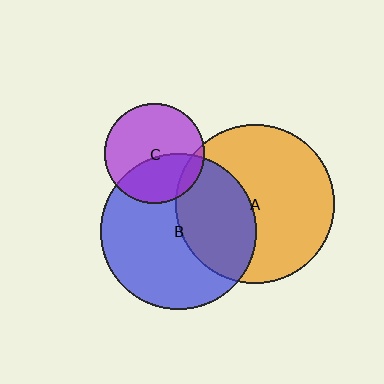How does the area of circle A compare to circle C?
Approximately 2.5 times.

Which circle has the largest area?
Circle A (orange).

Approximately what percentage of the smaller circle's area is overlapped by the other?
Approximately 10%.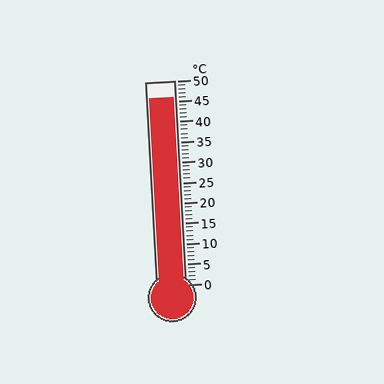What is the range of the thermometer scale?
The thermometer scale ranges from 0°C to 50°C.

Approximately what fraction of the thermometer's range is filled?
The thermometer is filled to approximately 90% of its range.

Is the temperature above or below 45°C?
The temperature is above 45°C.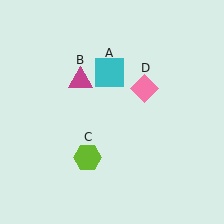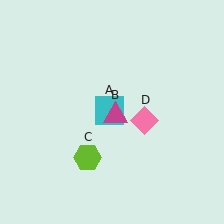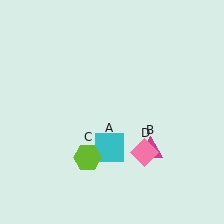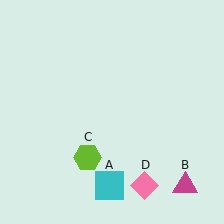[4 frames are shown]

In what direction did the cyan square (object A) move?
The cyan square (object A) moved down.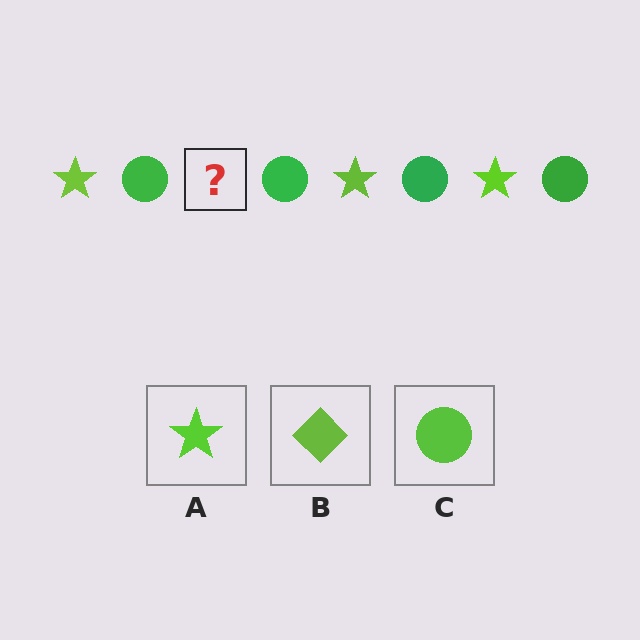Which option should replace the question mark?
Option A.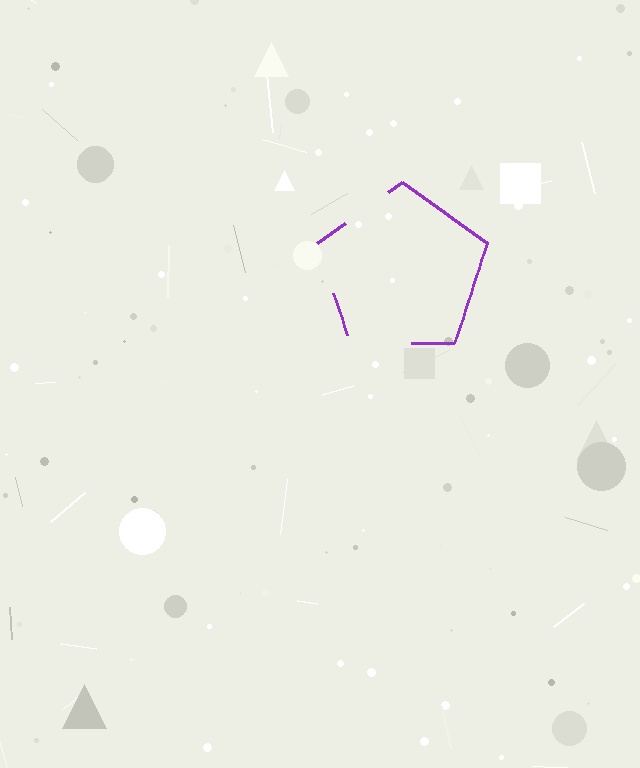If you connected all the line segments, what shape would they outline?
They would outline a pentagon.